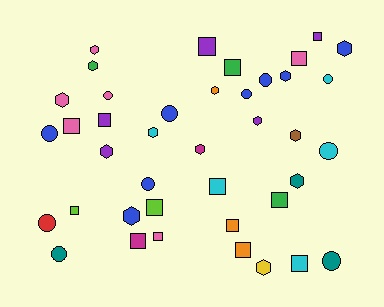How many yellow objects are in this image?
There is 1 yellow object.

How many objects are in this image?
There are 40 objects.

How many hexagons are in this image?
There are 14 hexagons.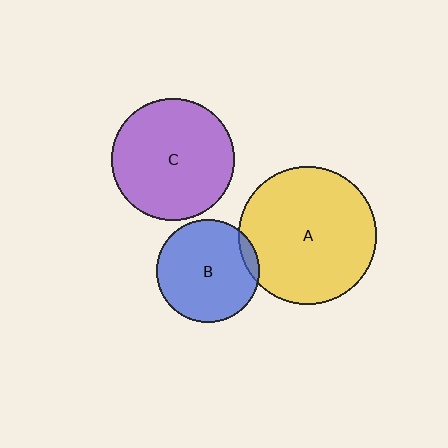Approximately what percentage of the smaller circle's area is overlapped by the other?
Approximately 5%.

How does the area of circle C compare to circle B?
Approximately 1.4 times.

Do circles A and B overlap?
Yes.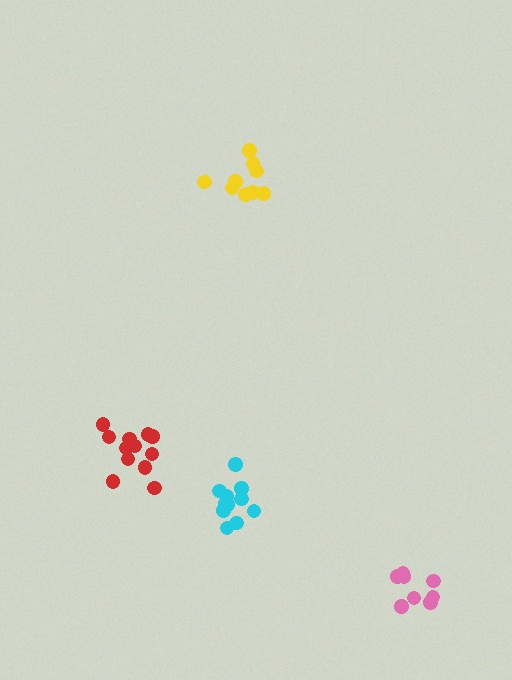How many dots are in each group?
Group 1: 9 dots, Group 2: 11 dots, Group 3: 8 dots, Group 4: 12 dots (40 total).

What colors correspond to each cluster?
The clusters are colored: yellow, cyan, pink, red.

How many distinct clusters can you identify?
There are 4 distinct clusters.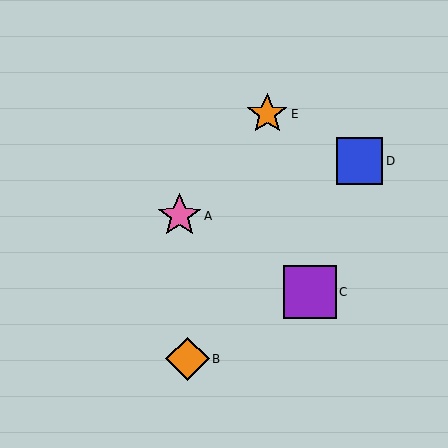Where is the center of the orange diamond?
The center of the orange diamond is at (187, 359).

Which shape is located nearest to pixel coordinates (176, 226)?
The pink star (labeled A) at (180, 216) is nearest to that location.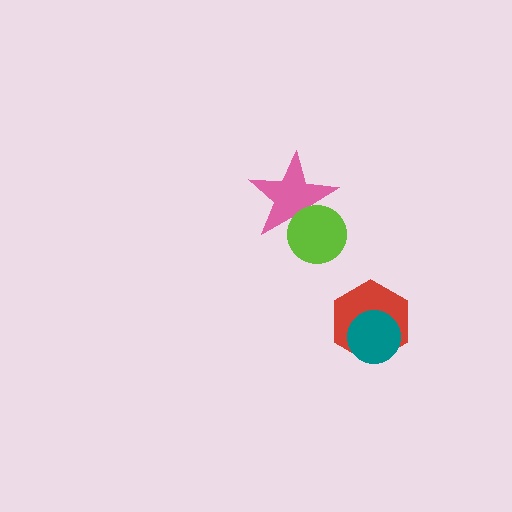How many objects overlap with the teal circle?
1 object overlaps with the teal circle.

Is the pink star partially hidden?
Yes, it is partially covered by another shape.